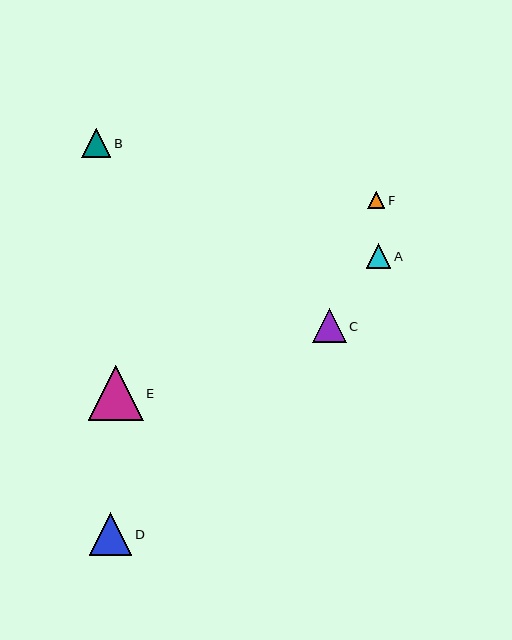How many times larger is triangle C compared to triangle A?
Triangle C is approximately 1.4 times the size of triangle A.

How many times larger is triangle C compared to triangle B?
Triangle C is approximately 1.2 times the size of triangle B.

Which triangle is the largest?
Triangle E is the largest with a size of approximately 55 pixels.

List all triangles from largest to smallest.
From largest to smallest: E, D, C, B, A, F.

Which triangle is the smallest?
Triangle F is the smallest with a size of approximately 17 pixels.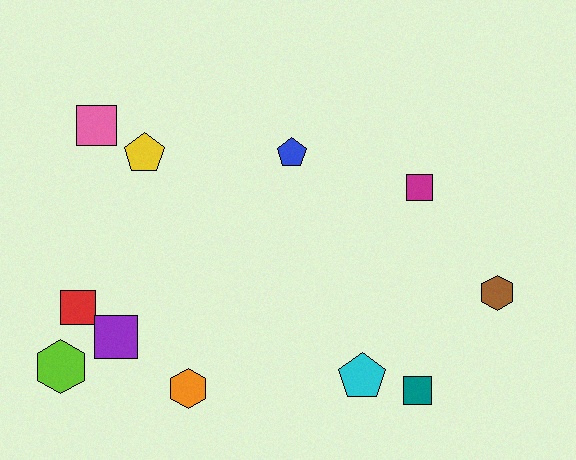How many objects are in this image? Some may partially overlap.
There are 11 objects.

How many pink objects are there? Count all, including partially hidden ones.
There is 1 pink object.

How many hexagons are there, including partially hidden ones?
There are 3 hexagons.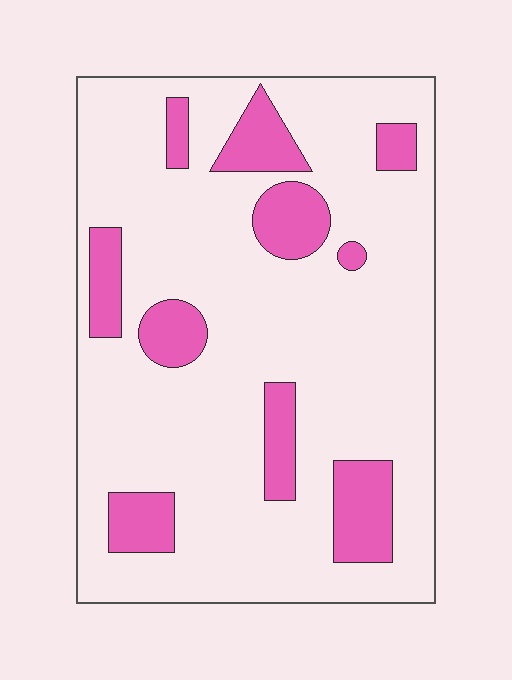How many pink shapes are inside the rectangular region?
10.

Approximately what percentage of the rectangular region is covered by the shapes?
Approximately 20%.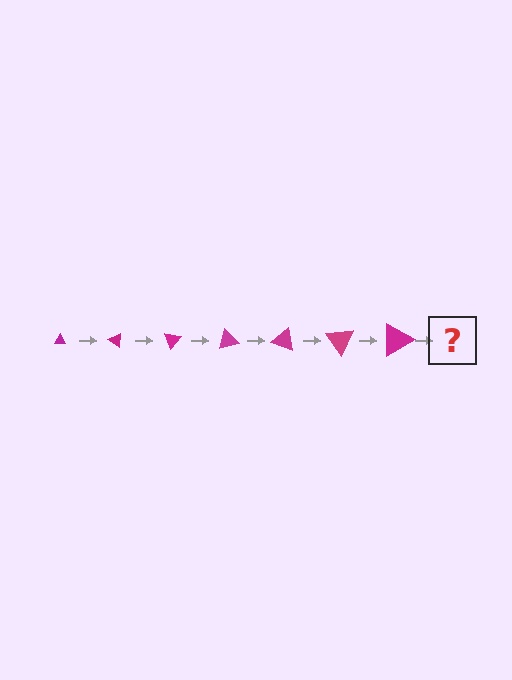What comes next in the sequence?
The next element should be a triangle, larger than the previous one and rotated 245 degrees from the start.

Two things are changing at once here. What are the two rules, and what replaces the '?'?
The two rules are that the triangle grows larger each step and it rotates 35 degrees each step. The '?' should be a triangle, larger than the previous one and rotated 245 degrees from the start.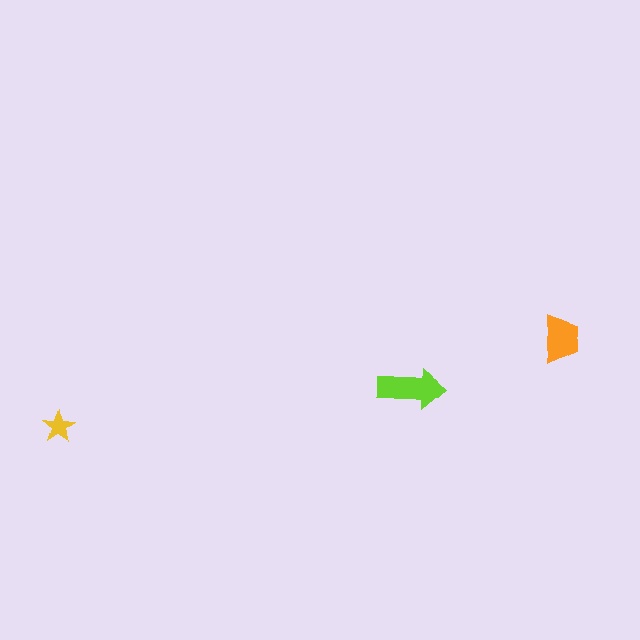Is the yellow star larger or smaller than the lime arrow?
Smaller.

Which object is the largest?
The lime arrow.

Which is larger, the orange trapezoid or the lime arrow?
The lime arrow.